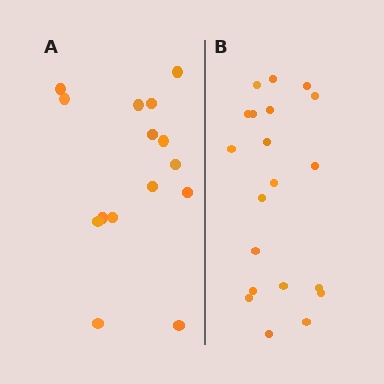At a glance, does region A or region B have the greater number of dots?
Region B (the right region) has more dots.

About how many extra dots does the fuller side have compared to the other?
Region B has about 5 more dots than region A.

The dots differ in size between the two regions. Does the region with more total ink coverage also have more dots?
No. Region A has more total ink coverage because its dots are larger, but region B actually contains more individual dots. Total area can be misleading — the number of items is what matters here.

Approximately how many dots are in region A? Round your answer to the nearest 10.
About 20 dots. (The exact count is 15, which rounds to 20.)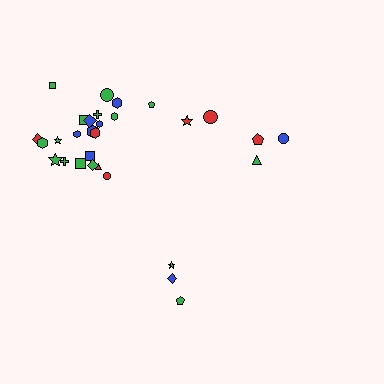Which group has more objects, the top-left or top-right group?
The top-left group.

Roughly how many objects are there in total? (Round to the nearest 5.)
Roughly 30 objects in total.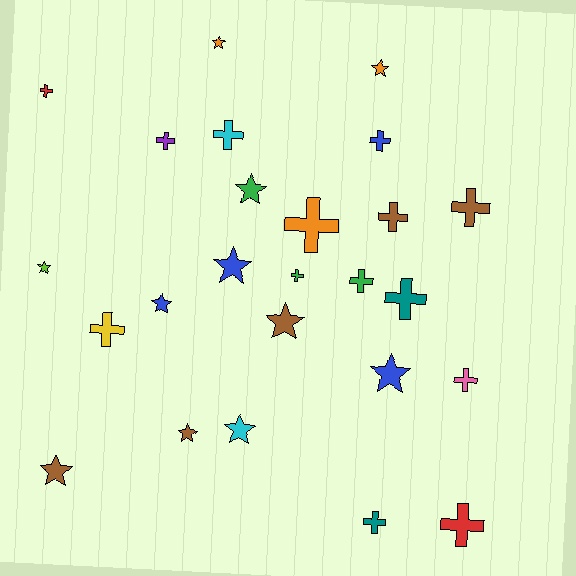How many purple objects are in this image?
There is 1 purple object.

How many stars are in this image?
There are 11 stars.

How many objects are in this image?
There are 25 objects.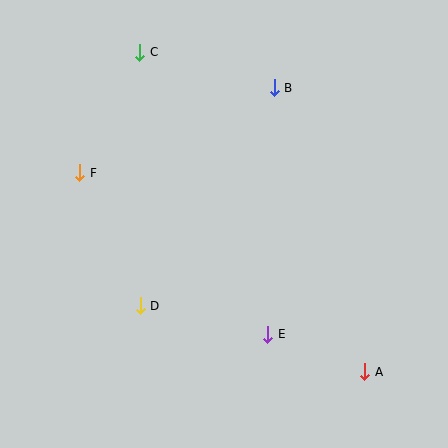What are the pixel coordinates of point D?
Point D is at (140, 306).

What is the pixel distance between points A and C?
The distance between A and C is 391 pixels.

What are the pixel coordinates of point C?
Point C is at (140, 52).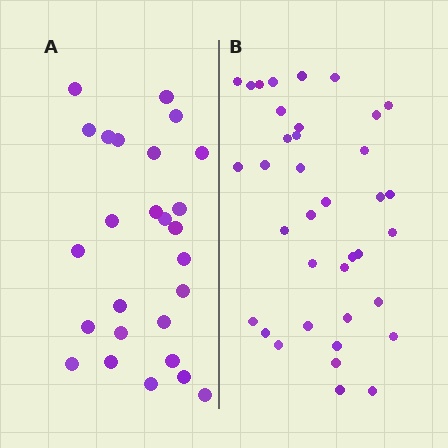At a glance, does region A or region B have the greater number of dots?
Region B (the right region) has more dots.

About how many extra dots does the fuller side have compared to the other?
Region B has roughly 12 or so more dots than region A.